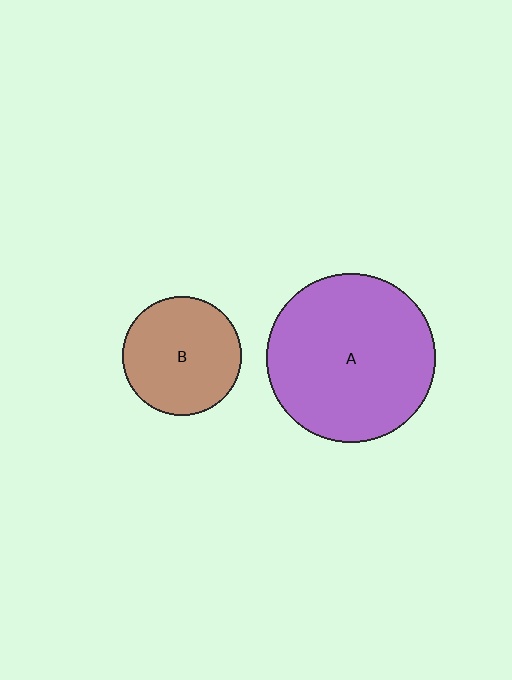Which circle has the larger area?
Circle A (purple).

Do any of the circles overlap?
No, none of the circles overlap.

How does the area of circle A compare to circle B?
Approximately 2.0 times.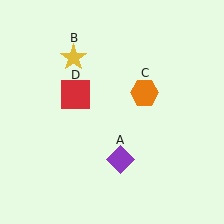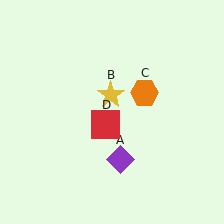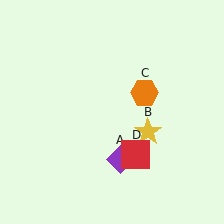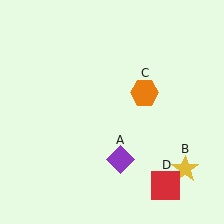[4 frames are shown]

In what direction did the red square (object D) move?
The red square (object D) moved down and to the right.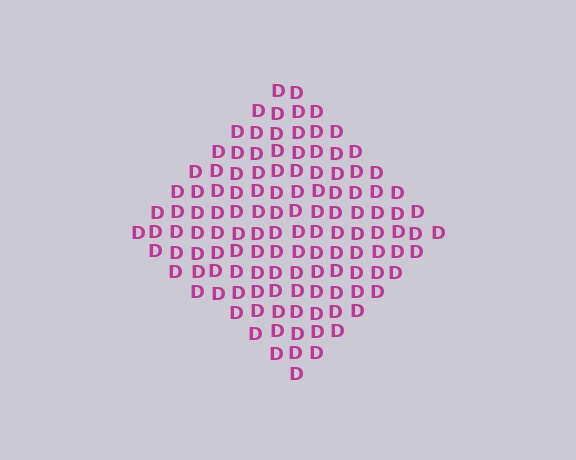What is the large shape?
The large shape is a diamond.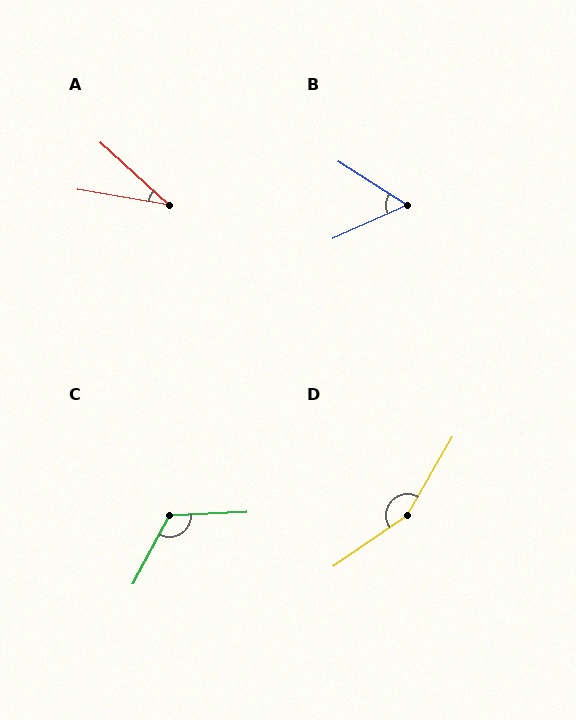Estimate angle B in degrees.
Approximately 57 degrees.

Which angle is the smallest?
A, at approximately 33 degrees.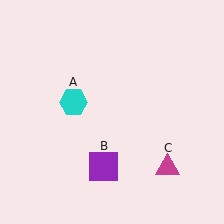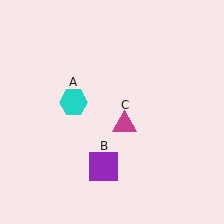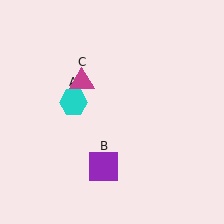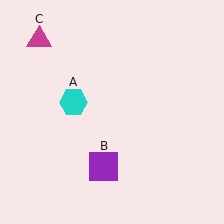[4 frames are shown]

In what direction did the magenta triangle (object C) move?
The magenta triangle (object C) moved up and to the left.